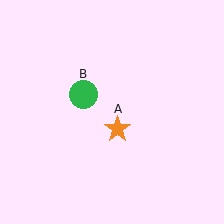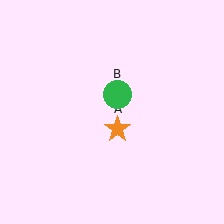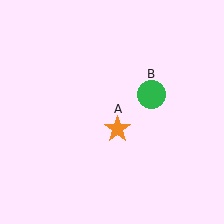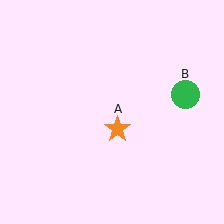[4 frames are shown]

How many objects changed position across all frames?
1 object changed position: green circle (object B).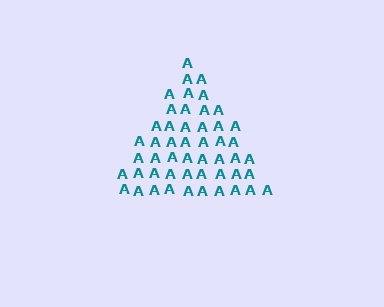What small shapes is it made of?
It is made of small letter A's.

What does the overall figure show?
The overall figure shows a triangle.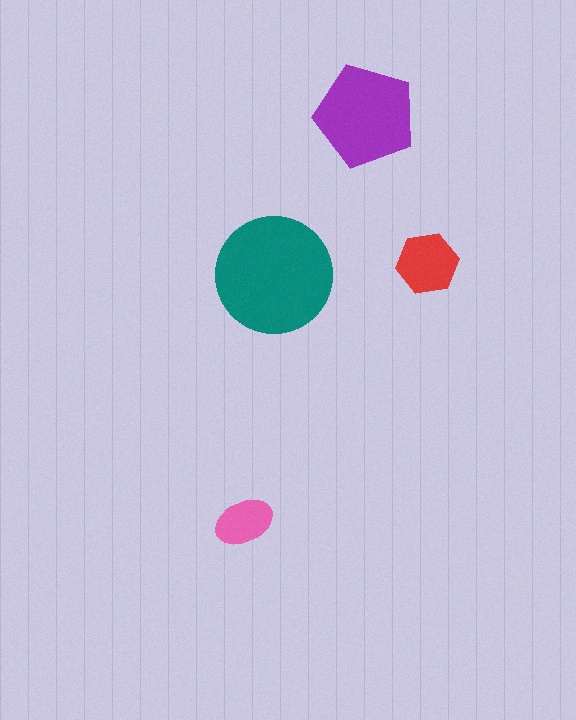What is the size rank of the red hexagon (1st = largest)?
3rd.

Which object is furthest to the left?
The pink ellipse is leftmost.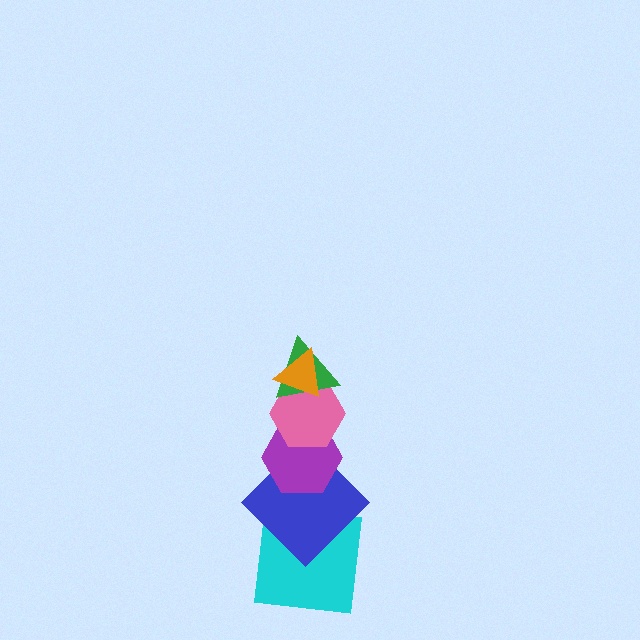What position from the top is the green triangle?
The green triangle is 2nd from the top.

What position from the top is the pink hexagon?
The pink hexagon is 3rd from the top.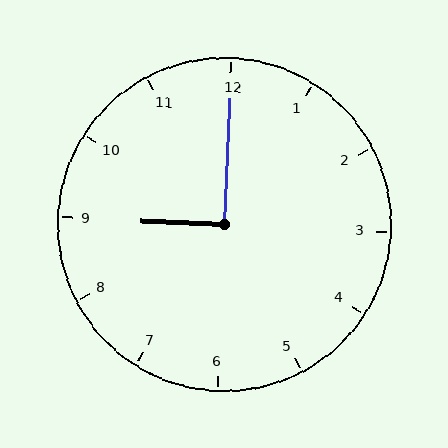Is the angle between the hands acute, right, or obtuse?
It is right.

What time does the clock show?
9:00.